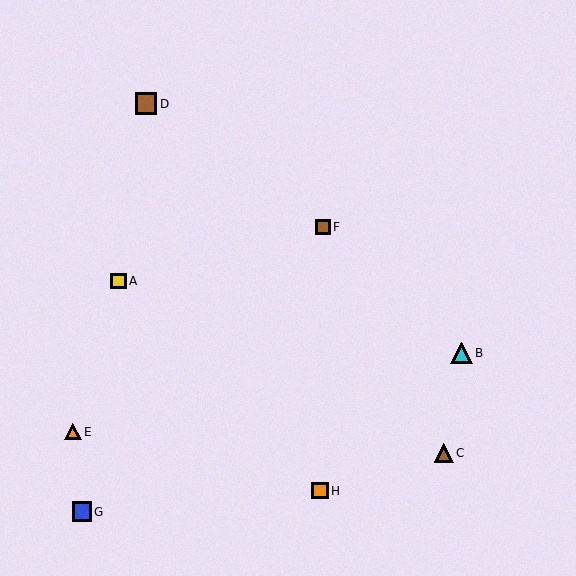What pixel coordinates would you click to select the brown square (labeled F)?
Click at (323, 227) to select the brown square F.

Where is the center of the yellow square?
The center of the yellow square is at (118, 281).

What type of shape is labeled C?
Shape C is a brown triangle.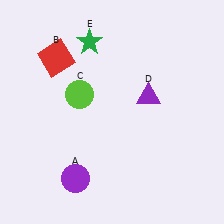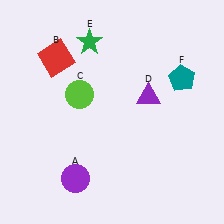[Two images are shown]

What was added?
A teal pentagon (F) was added in Image 2.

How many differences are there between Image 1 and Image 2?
There is 1 difference between the two images.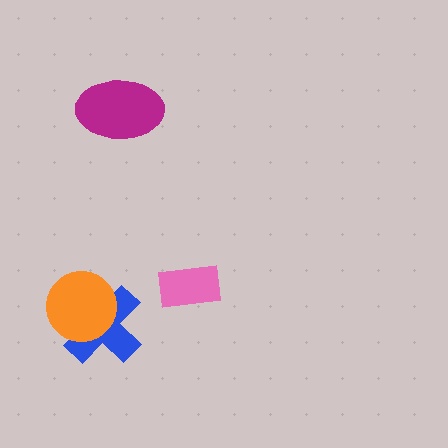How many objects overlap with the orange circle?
1 object overlaps with the orange circle.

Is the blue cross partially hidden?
Yes, it is partially covered by another shape.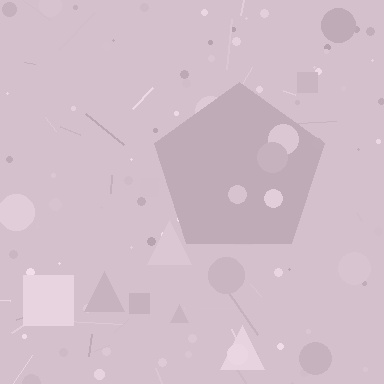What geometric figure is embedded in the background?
A pentagon is embedded in the background.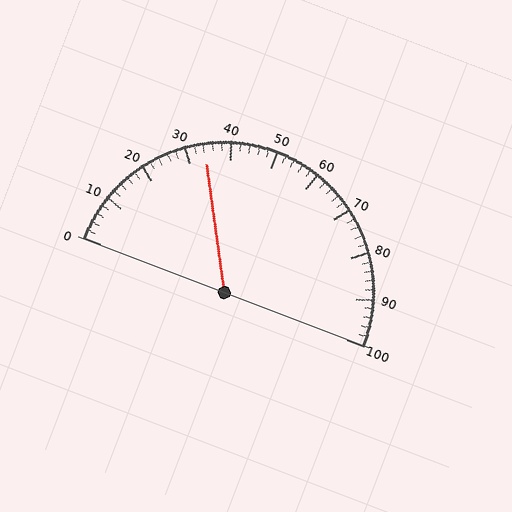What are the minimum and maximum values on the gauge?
The gauge ranges from 0 to 100.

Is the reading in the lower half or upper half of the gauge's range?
The reading is in the lower half of the range (0 to 100).